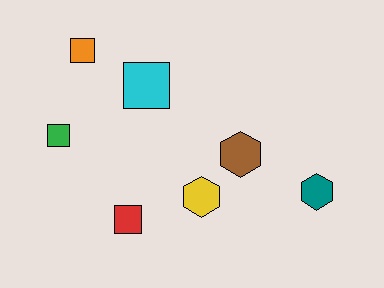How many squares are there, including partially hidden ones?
There are 4 squares.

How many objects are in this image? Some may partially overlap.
There are 7 objects.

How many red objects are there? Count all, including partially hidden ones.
There is 1 red object.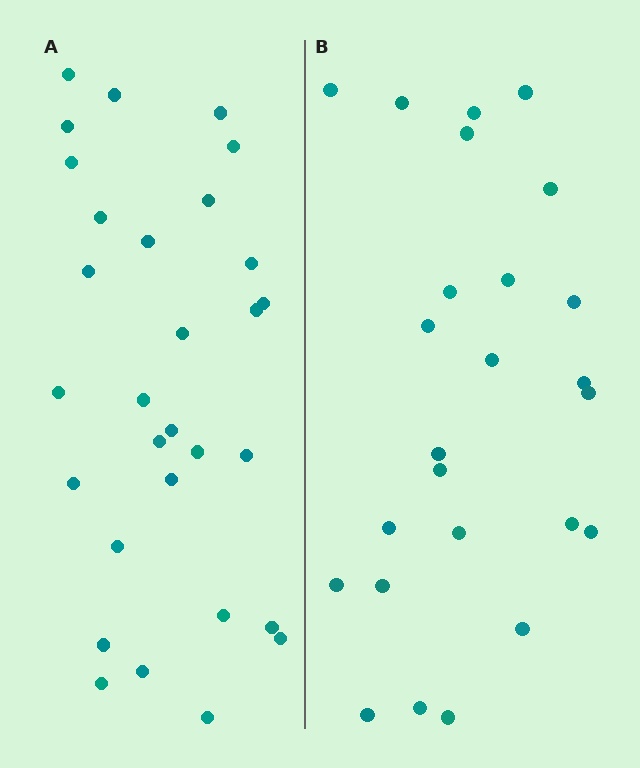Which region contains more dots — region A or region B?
Region A (the left region) has more dots.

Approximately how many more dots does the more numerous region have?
Region A has about 5 more dots than region B.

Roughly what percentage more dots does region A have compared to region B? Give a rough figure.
About 20% more.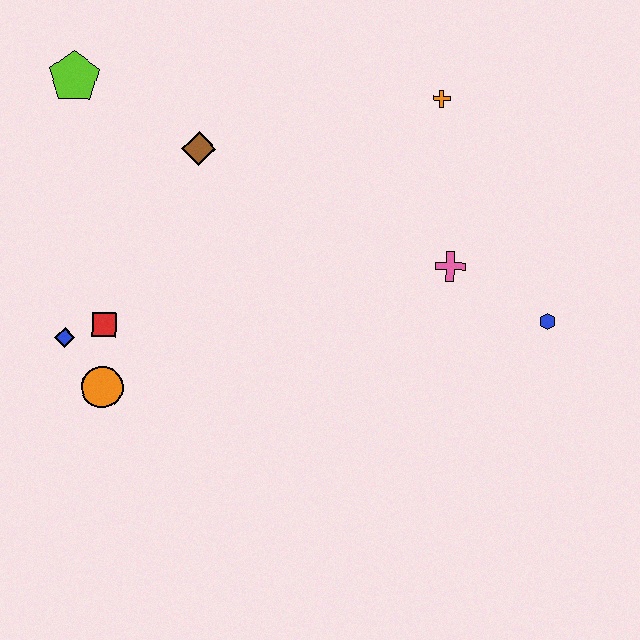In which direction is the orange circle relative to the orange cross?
The orange circle is to the left of the orange cross.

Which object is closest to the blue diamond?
The red square is closest to the blue diamond.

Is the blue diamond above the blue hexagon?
No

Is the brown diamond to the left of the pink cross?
Yes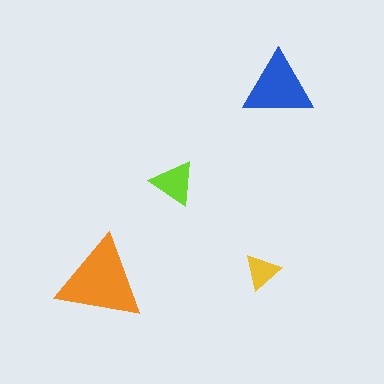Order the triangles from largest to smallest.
the orange one, the blue one, the lime one, the yellow one.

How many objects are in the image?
There are 4 objects in the image.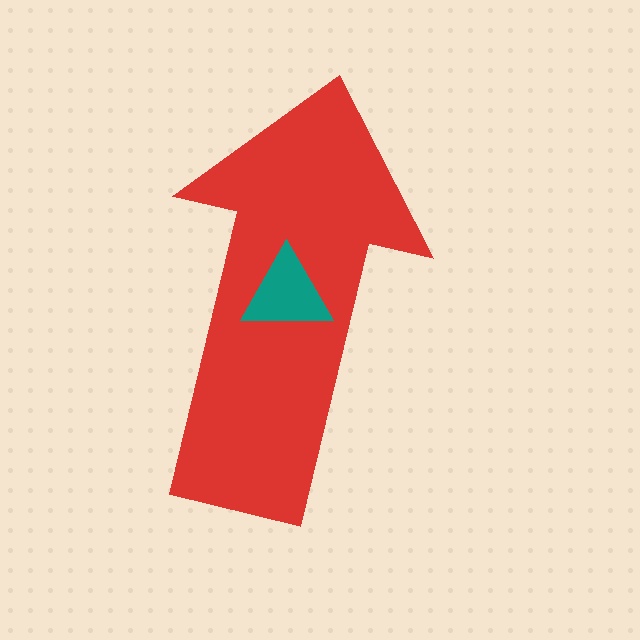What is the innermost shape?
The teal triangle.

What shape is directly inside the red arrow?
The teal triangle.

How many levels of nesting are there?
2.